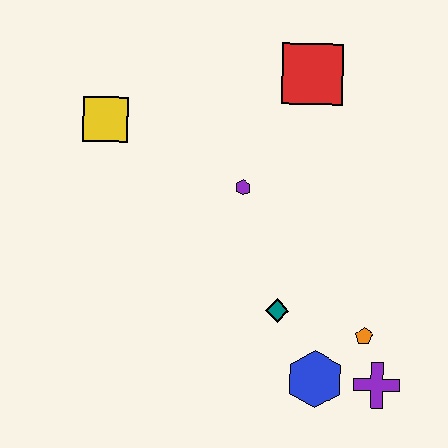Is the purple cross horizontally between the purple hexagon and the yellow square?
No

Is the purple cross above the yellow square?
No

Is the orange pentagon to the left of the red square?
No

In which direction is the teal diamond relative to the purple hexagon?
The teal diamond is below the purple hexagon.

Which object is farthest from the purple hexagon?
The purple cross is farthest from the purple hexagon.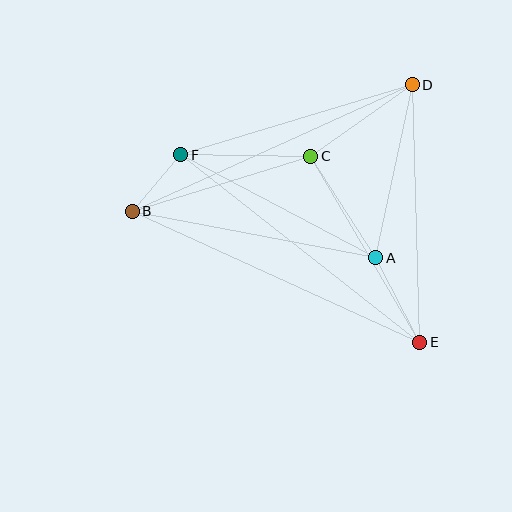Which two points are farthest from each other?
Points B and E are farthest from each other.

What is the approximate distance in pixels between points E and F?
The distance between E and F is approximately 303 pixels.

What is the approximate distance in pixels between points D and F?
The distance between D and F is approximately 242 pixels.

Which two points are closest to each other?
Points B and F are closest to each other.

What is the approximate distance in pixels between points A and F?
The distance between A and F is approximately 220 pixels.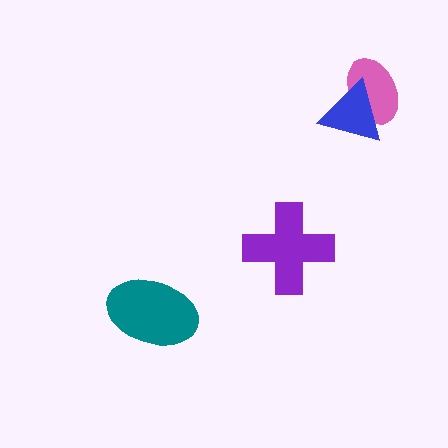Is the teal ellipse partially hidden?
No, no other shape covers it.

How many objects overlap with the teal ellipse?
0 objects overlap with the teal ellipse.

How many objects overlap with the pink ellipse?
1 object overlaps with the pink ellipse.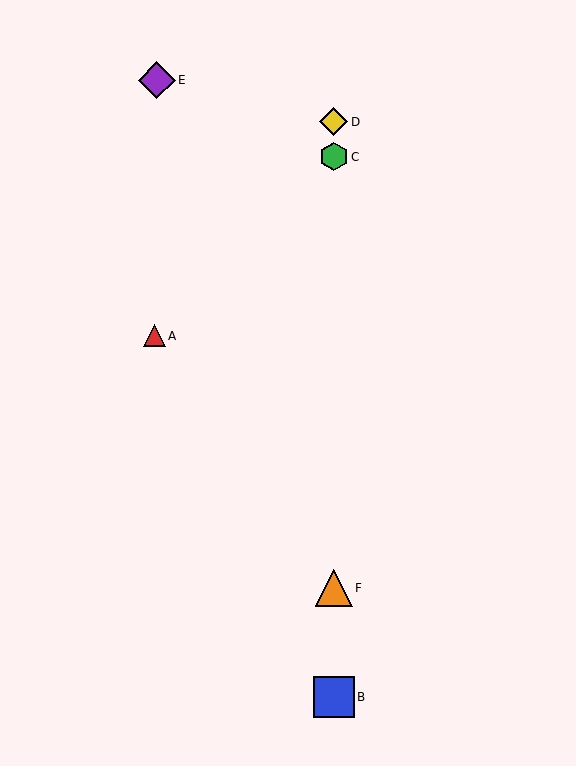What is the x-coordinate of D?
Object D is at x≈334.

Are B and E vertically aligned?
No, B is at x≈334 and E is at x≈157.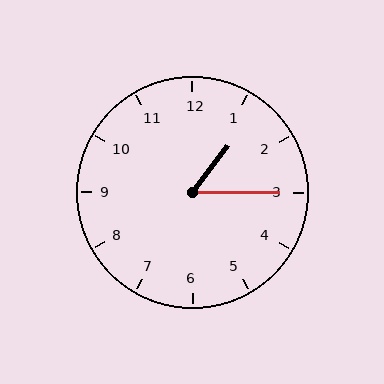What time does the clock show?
1:15.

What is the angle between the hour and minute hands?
Approximately 52 degrees.